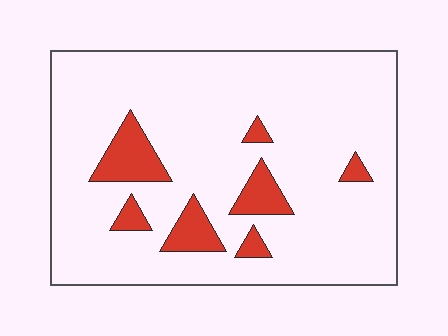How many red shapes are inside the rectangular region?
7.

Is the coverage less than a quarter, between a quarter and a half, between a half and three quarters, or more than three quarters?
Less than a quarter.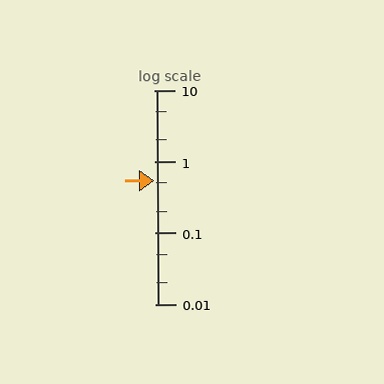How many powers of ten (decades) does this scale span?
The scale spans 3 decades, from 0.01 to 10.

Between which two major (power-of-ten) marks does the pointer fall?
The pointer is between 0.1 and 1.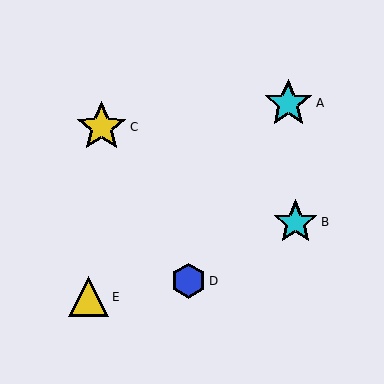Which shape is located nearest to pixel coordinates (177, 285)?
The blue hexagon (labeled D) at (189, 281) is nearest to that location.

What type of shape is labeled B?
Shape B is a cyan star.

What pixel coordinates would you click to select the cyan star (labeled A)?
Click at (288, 103) to select the cyan star A.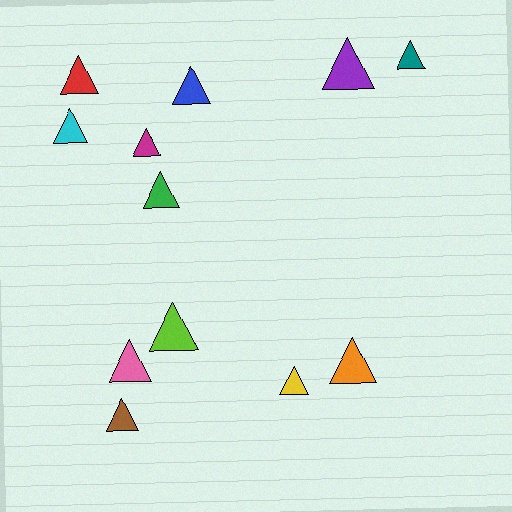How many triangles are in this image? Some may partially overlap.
There are 12 triangles.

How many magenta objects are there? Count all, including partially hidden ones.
There is 1 magenta object.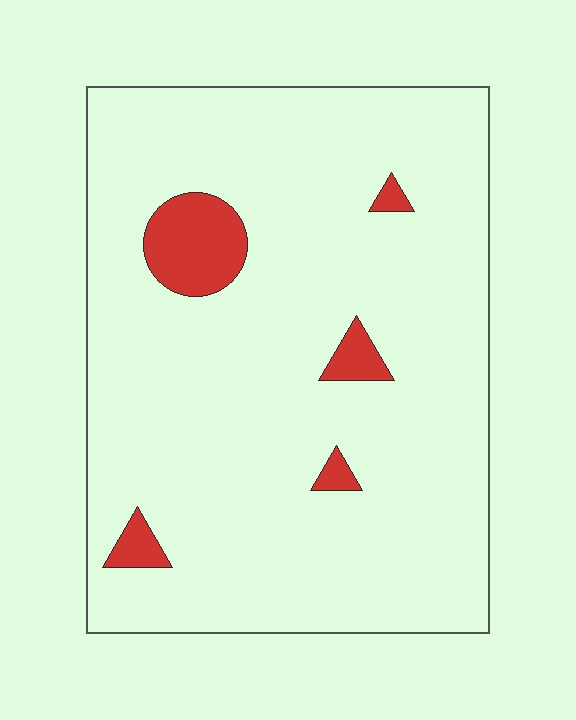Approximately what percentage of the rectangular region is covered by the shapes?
Approximately 5%.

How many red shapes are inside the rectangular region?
5.